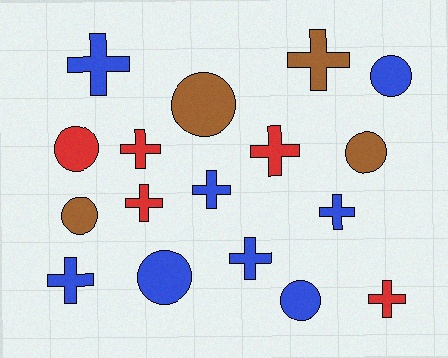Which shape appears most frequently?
Cross, with 10 objects.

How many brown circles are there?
There are 3 brown circles.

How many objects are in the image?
There are 17 objects.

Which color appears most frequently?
Blue, with 8 objects.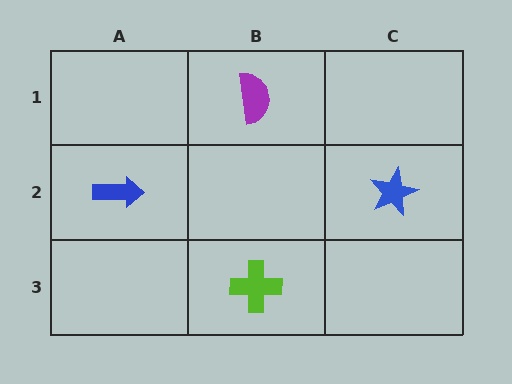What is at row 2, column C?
A blue star.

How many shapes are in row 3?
1 shape.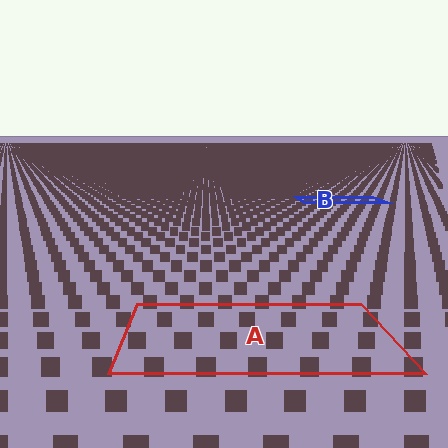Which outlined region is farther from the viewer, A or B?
Region B is farther from the viewer — the texture elements inside it appear smaller and more densely packed.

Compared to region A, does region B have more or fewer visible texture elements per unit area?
Region B has more texture elements per unit area — they are packed more densely because it is farther away.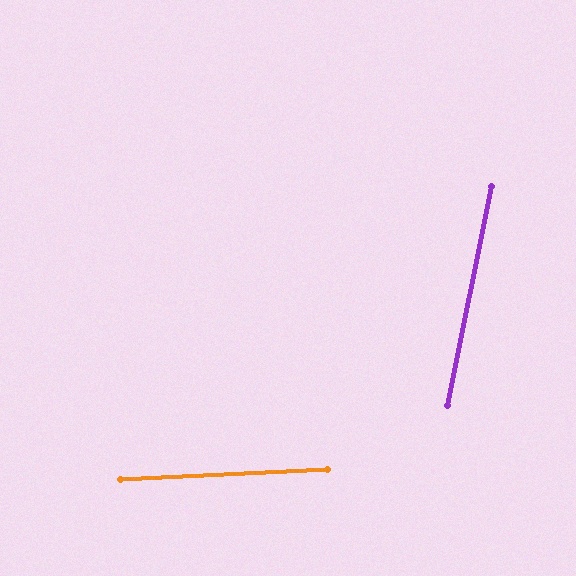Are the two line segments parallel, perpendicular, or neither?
Neither parallel nor perpendicular — they differ by about 76°.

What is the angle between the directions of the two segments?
Approximately 76 degrees.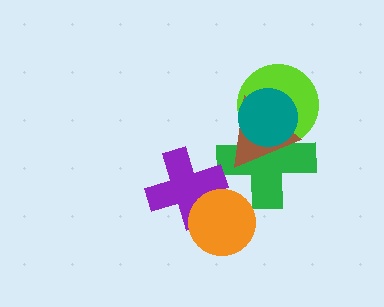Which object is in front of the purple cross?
The orange circle is in front of the purple cross.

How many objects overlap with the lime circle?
3 objects overlap with the lime circle.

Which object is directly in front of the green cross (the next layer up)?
The brown triangle is directly in front of the green cross.